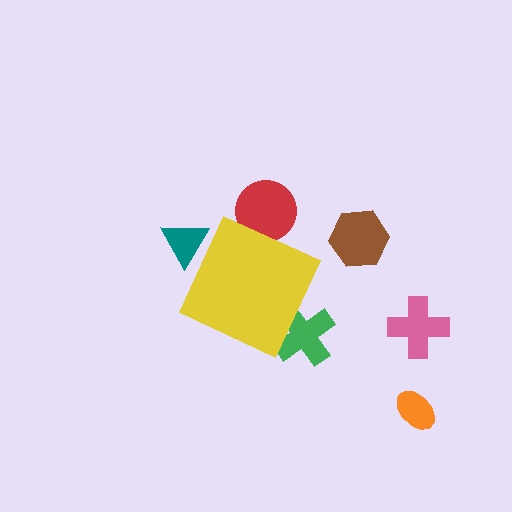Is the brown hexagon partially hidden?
No, the brown hexagon is fully visible.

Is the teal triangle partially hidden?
Yes, the teal triangle is partially hidden behind the yellow diamond.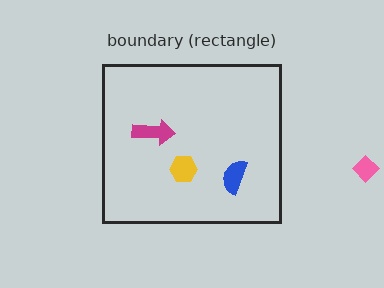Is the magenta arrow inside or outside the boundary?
Inside.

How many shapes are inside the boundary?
3 inside, 1 outside.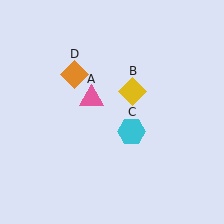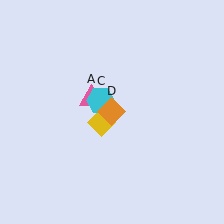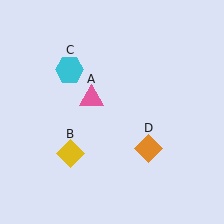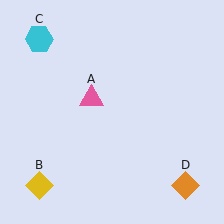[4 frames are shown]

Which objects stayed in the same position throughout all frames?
Pink triangle (object A) remained stationary.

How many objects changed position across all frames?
3 objects changed position: yellow diamond (object B), cyan hexagon (object C), orange diamond (object D).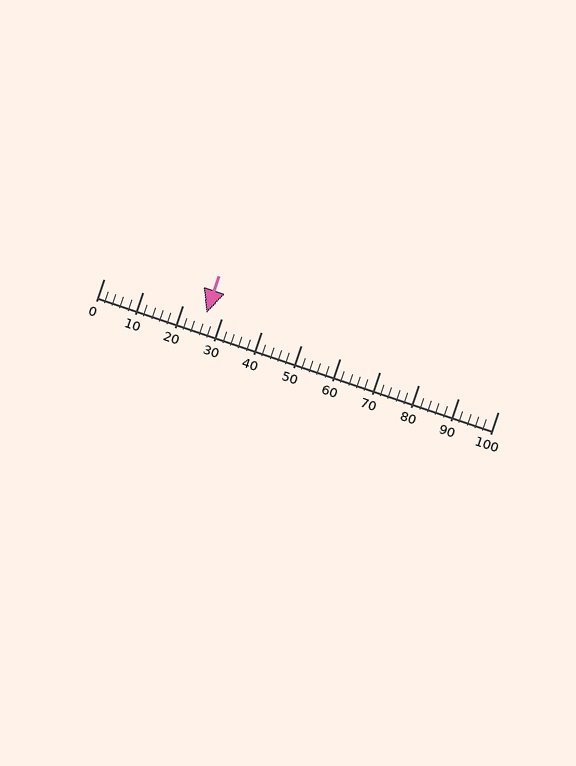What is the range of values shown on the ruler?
The ruler shows values from 0 to 100.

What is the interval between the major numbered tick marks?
The major tick marks are spaced 10 units apart.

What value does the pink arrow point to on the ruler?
The pink arrow points to approximately 26.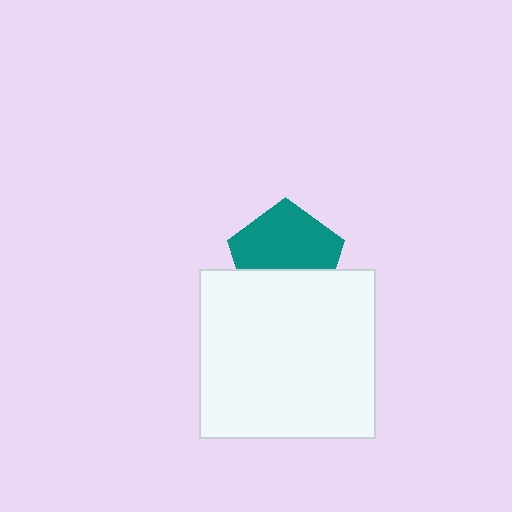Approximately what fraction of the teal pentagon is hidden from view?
Roughly 38% of the teal pentagon is hidden behind the white rectangle.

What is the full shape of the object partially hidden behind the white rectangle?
The partially hidden object is a teal pentagon.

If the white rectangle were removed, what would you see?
You would see the complete teal pentagon.